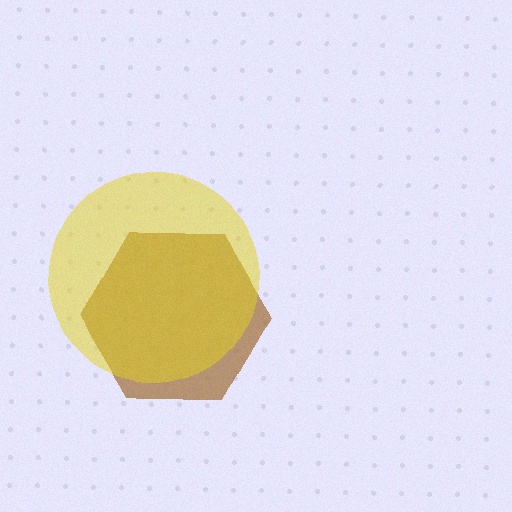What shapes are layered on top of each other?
The layered shapes are: a brown hexagon, a yellow circle.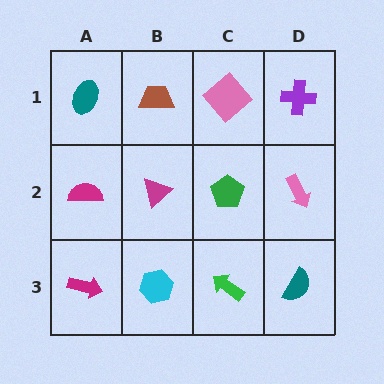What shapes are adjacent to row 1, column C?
A green pentagon (row 2, column C), a brown trapezoid (row 1, column B), a purple cross (row 1, column D).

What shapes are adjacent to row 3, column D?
A pink arrow (row 2, column D), a green arrow (row 3, column C).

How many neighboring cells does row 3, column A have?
2.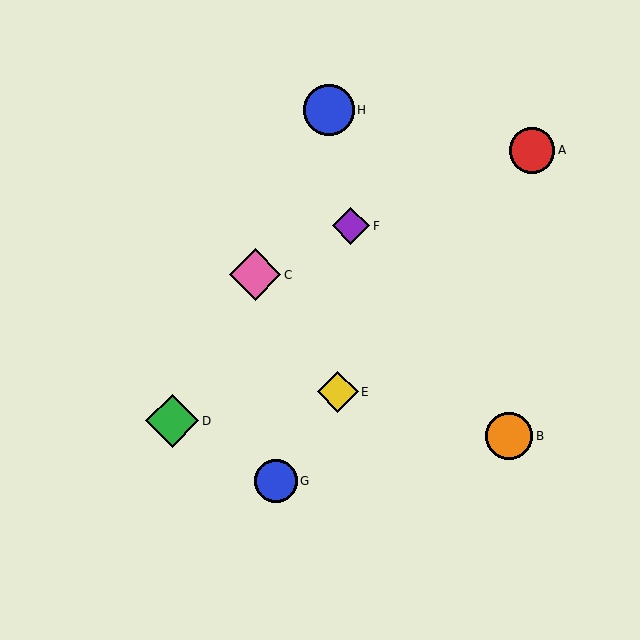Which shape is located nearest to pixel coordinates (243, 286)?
The pink diamond (labeled C) at (255, 275) is nearest to that location.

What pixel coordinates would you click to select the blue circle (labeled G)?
Click at (276, 481) to select the blue circle G.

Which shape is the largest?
The green diamond (labeled D) is the largest.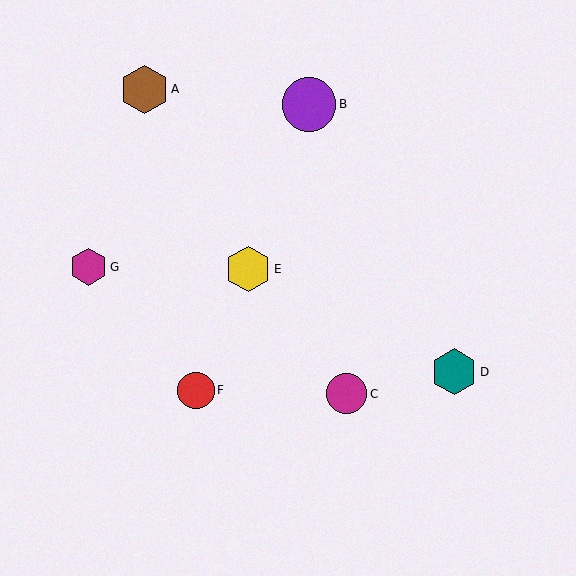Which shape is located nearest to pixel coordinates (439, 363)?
The teal hexagon (labeled D) at (454, 372) is nearest to that location.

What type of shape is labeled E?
Shape E is a yellow hexagon.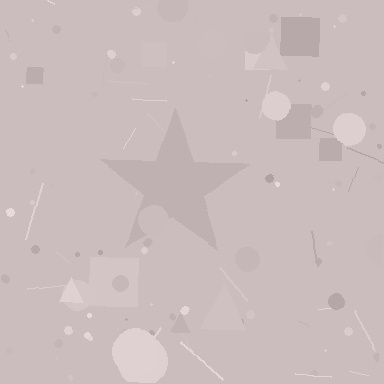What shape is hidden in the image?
A star is hidden in the image.